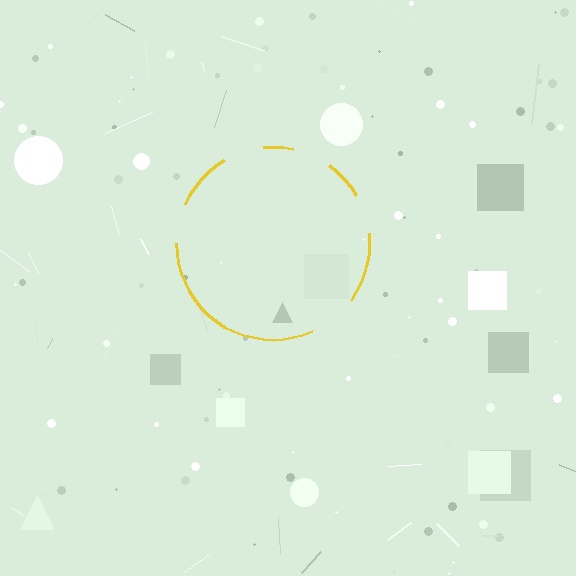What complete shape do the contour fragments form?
The contour fragments form a circle.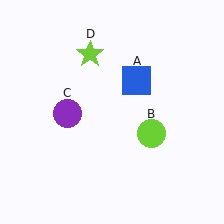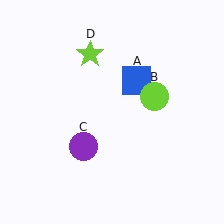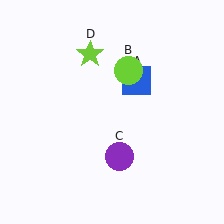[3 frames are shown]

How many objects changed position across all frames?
2 objects changed position: lime circle (object B), purple circle (object C).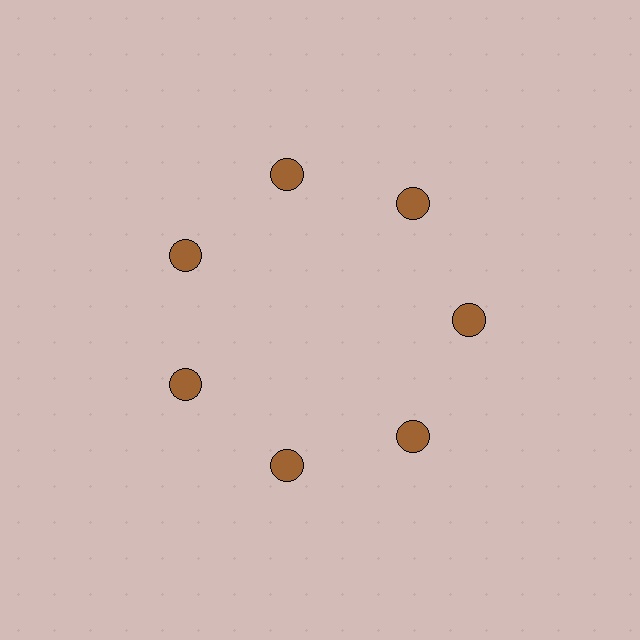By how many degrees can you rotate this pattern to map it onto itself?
The pattern maps onto itself every 51 degrees of rotation.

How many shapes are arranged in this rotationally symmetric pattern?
There are 7 shapes, arranged in 7 groups of 1.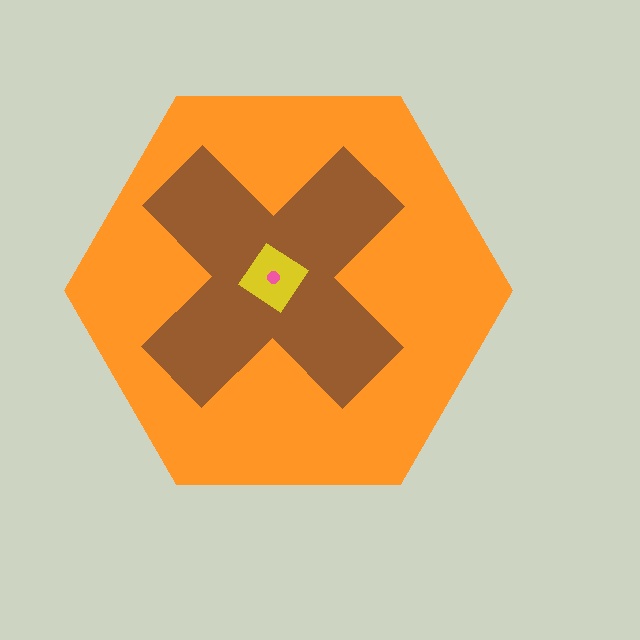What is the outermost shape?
The orange hexagon.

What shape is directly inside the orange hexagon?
The brown cross.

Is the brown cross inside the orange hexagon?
Yes.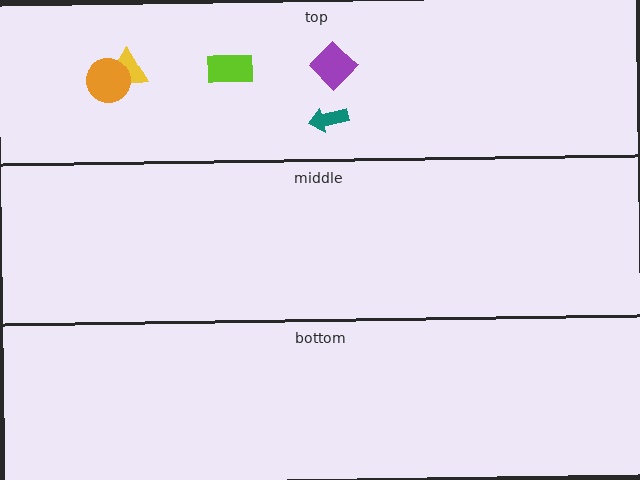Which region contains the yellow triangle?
The top region.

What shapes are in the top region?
The purple diamond, the teal arrow, the lime rectangle, the yellow triangle, the orange circle.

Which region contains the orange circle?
The top region.